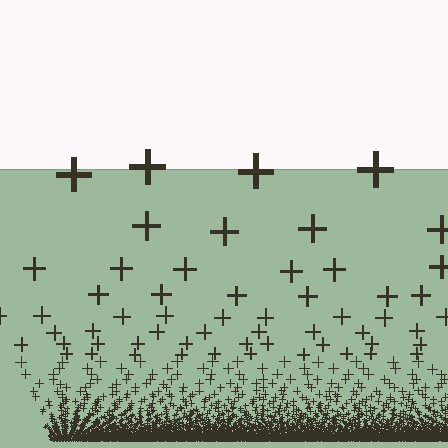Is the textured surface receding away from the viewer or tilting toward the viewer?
The surface appears to tilt toward the viewer. Texture elements get larger and sparser toward the top.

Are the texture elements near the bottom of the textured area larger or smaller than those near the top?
Smaller. The gradient is inverted — elements near the bottom are smaller and denser.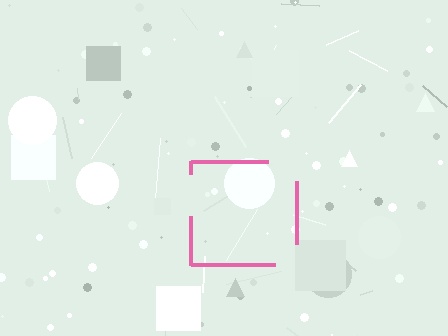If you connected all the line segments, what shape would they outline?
They would outline a square.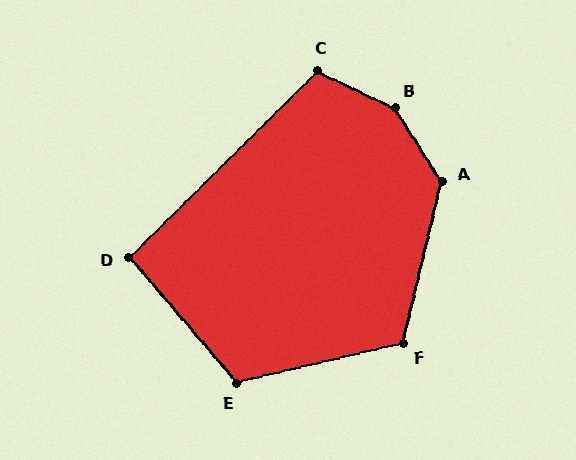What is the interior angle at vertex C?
Approximately 109 degrees (obtuse).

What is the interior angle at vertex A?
Approximately 133 degrees (obtuse).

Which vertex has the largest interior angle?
B, at approximately 149 degrees.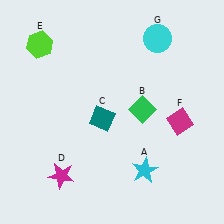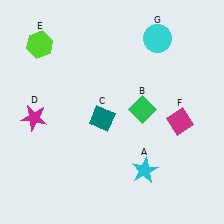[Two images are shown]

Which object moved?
The magenta star (D) moved up.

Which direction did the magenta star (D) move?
The magenta star (D) moved up.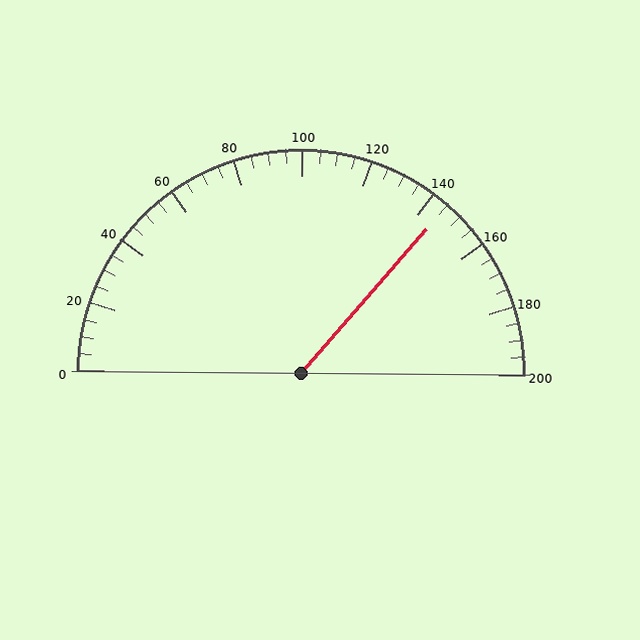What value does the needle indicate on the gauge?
The needle indicates approximately 145.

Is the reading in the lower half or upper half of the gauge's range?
The reading is in the upper half of the range (0 to 200).